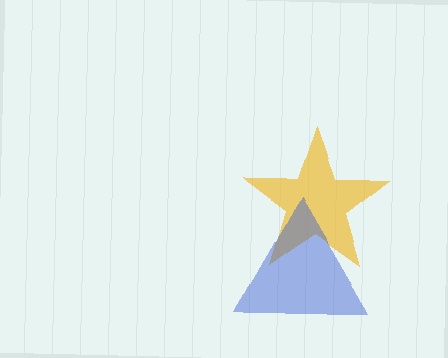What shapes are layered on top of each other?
The layered shapes are: a yellow star, a blue triangle.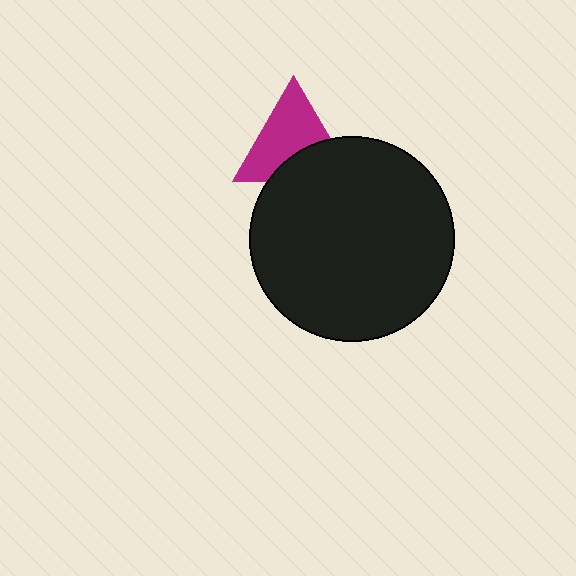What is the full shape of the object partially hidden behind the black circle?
The partially hidden object is a magenta triangle.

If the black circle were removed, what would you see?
You would see the complete magenta triangle.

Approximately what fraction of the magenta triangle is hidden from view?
Roughly 35% of the magenta triangle is hidden behind the black circle.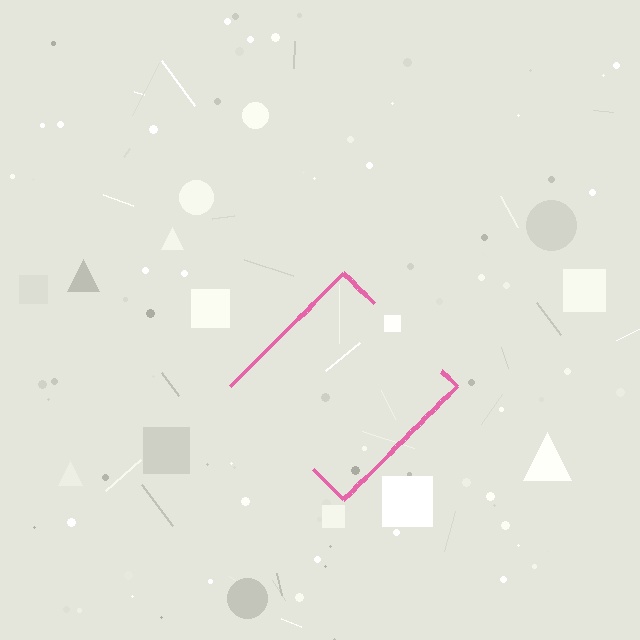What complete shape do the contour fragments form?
The contour fragments form a diamond.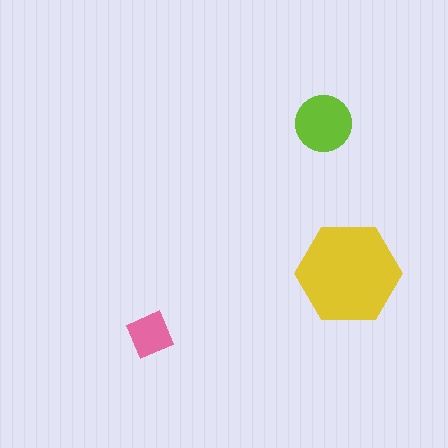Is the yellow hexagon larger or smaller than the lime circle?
Larger.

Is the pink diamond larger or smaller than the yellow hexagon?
Smaller.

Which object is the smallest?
The pink diamond.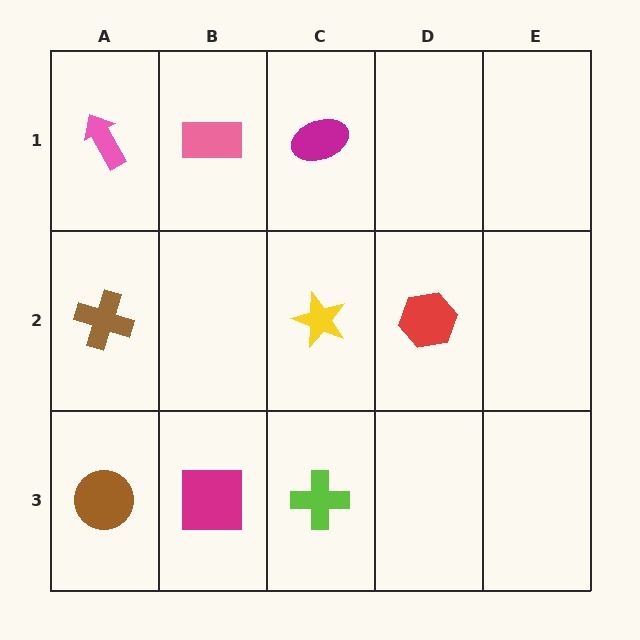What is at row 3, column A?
A brown circle.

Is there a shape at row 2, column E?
No, that cell is empty.